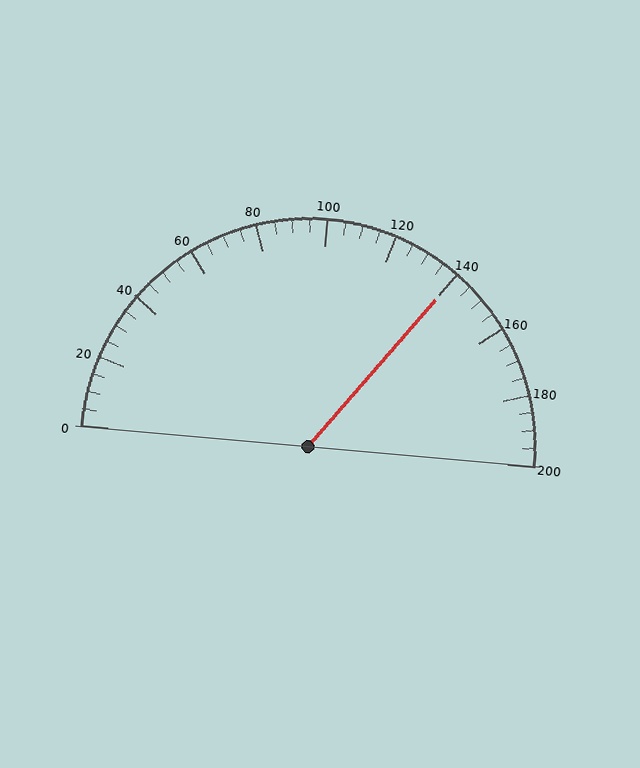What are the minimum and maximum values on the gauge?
The gauge ranges from 0 to 200.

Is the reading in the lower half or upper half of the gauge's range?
The reading is in the upper half of the range (0 to 200).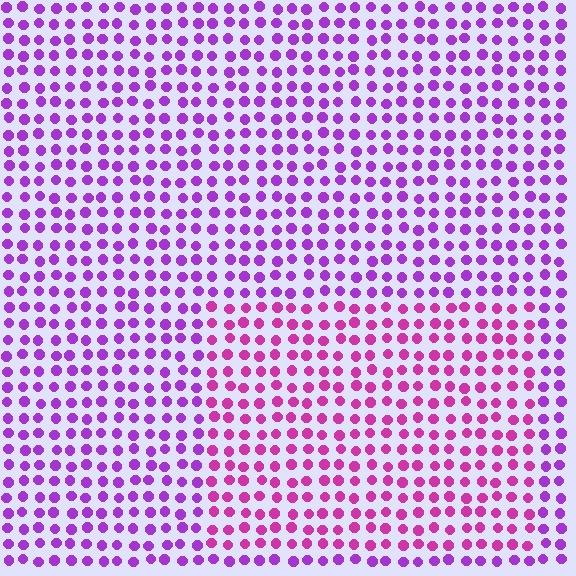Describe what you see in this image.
The image is filled with small purple elements in a uniform arrangement. A rectangle-shaped region is visible where the elements are tinted to a slightly different hue, forming a subtle color boundary.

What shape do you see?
I see a rectangle.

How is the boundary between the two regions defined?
The boundary is defined purely by a slight shift in hue (about 32 degrees). Spacing, size, and orientation are identical on both sides.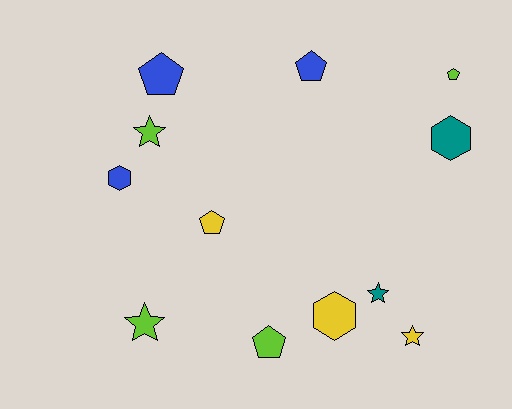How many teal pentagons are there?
There are no teal pentagons.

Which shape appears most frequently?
Pentagon, with 5 objects.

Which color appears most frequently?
Lime, with 4 objects.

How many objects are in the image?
There are 12 objects.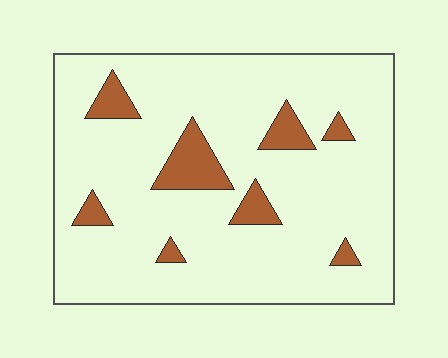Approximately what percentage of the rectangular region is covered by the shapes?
Approximately 10%.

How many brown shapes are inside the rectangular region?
8.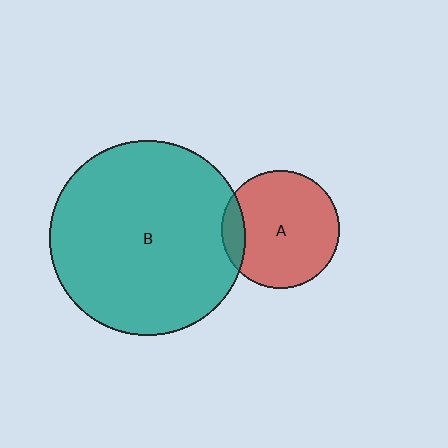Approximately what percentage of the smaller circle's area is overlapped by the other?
Approximately 10%.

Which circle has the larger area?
Circle B (teal).